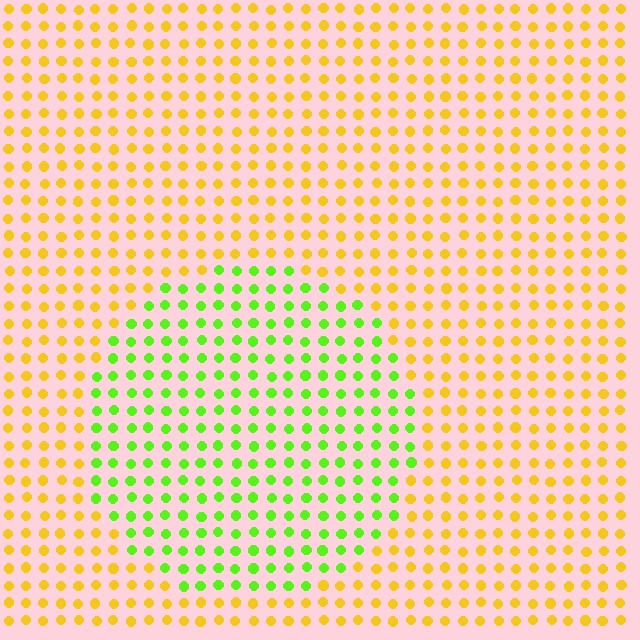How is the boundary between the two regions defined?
The boundary is defined purely by a slight shift in hue (about 56 degrees). Spacing, size, and orientation are identical on both sides.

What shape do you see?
I see a circle.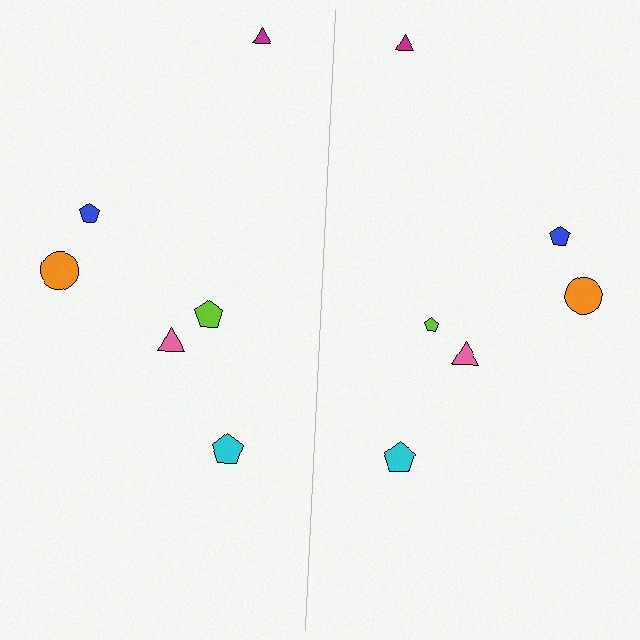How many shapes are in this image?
There are 12 shapes in this image.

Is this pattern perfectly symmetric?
No, the pattern is not perfectly symmetric. The lime pentagon on the right side has a different size than its mirror counterpart.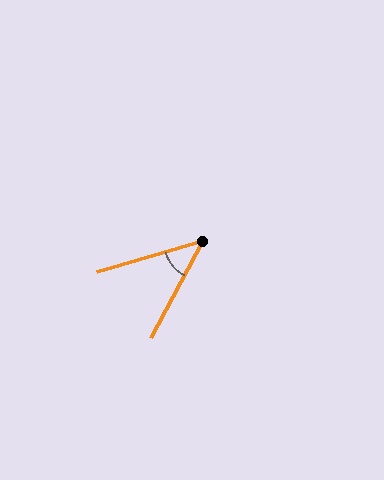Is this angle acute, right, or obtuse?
It is acute.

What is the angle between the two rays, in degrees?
Approximately 45 degrees.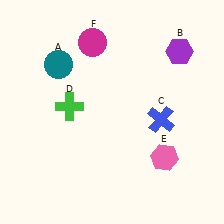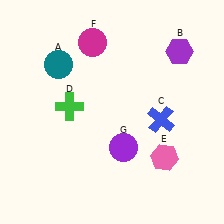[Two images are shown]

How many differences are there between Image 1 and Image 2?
There is 1 difference between the two images.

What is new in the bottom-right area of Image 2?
A purple circle (G) was added in the bottom-right area of Image 2.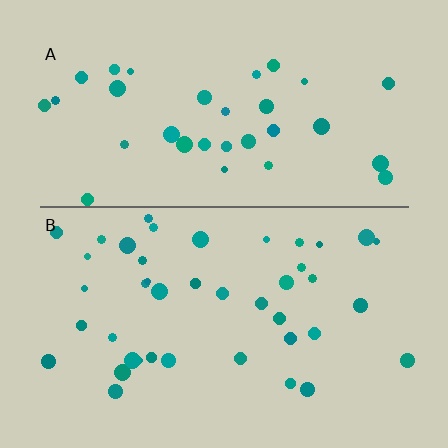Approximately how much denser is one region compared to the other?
Approximately 1.3× — region B over region A.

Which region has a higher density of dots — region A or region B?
B (the bottom).